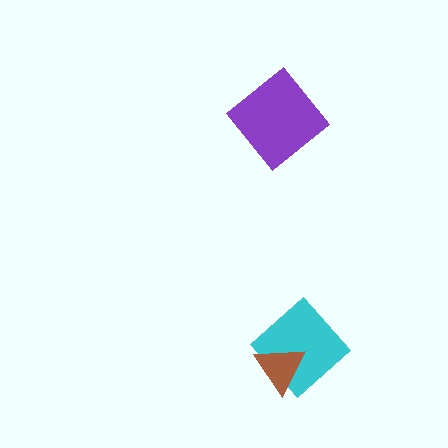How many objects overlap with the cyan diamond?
1 object overlaps with the cyan diamond.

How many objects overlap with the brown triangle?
1 object overlaps with the brown triangle.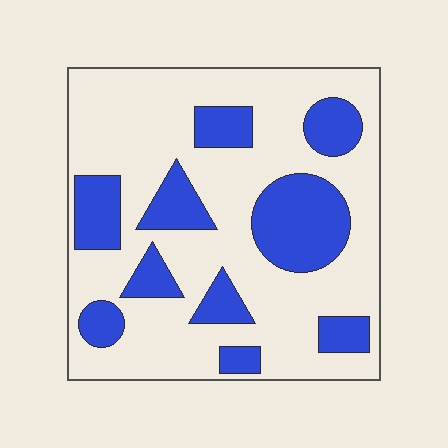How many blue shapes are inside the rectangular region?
10.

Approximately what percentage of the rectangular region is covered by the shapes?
Approximately 30%.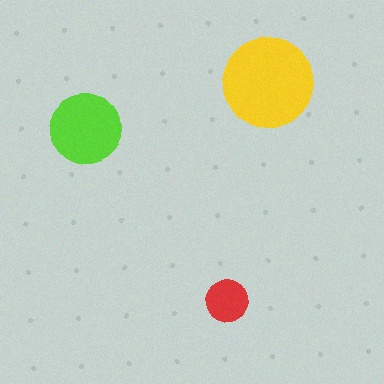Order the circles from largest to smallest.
the yellow one, the lime one, the red one.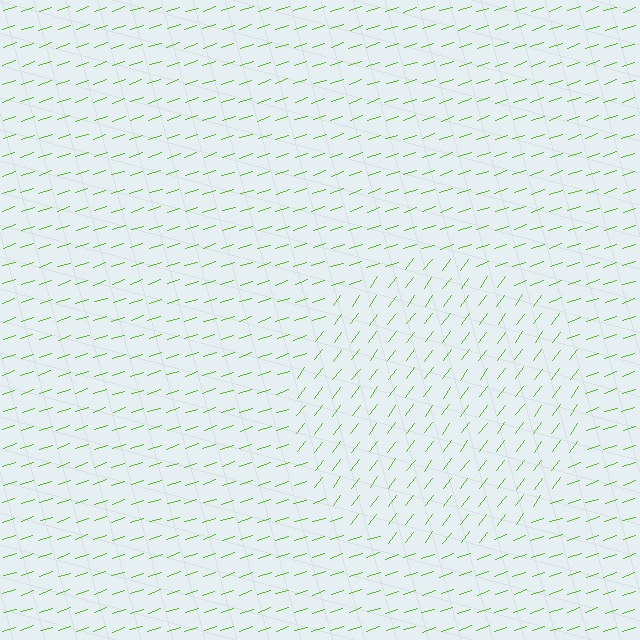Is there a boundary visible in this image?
Yes, there is a texture boundary formed by a change in line orientation.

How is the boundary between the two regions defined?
The boundary is defined purely by a change in line orientation (approximately 35 degrees difference). All lines are the same color and thickness.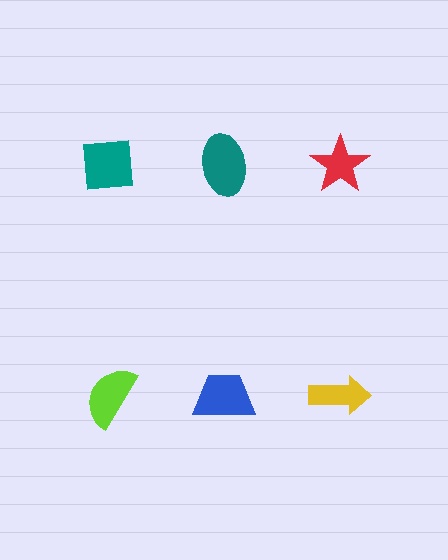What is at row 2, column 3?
A yellow arrow.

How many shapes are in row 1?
3 shapes.